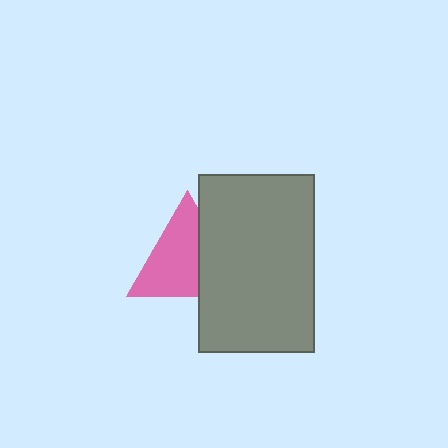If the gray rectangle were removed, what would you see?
You would see the complete pink triangle.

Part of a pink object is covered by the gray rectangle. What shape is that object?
It is a triangle.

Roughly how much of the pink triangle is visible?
About half of it is visible (roughly 65%).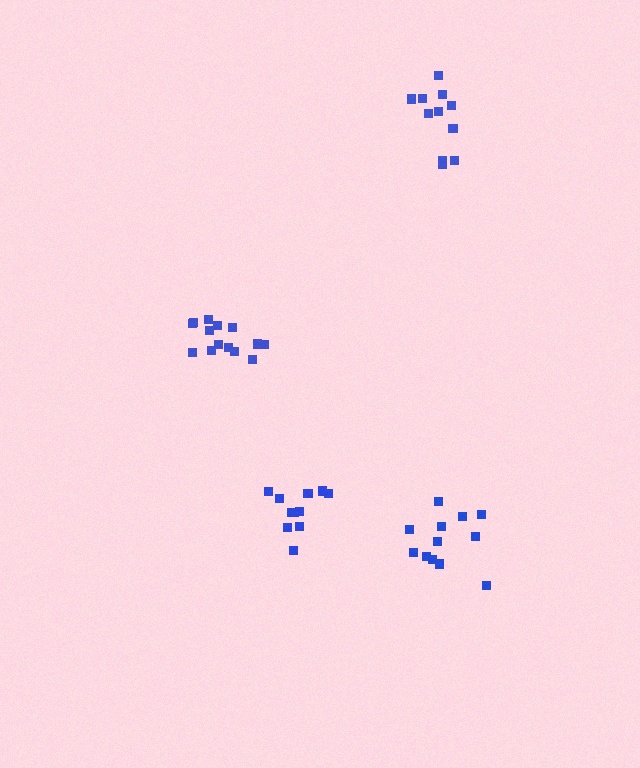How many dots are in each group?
Group 1: 14 dots, Group 2: 12 dots, Group 3: 11 dots, Group 4: 12 dots (49 total).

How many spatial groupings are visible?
There are 4 spatial groupings.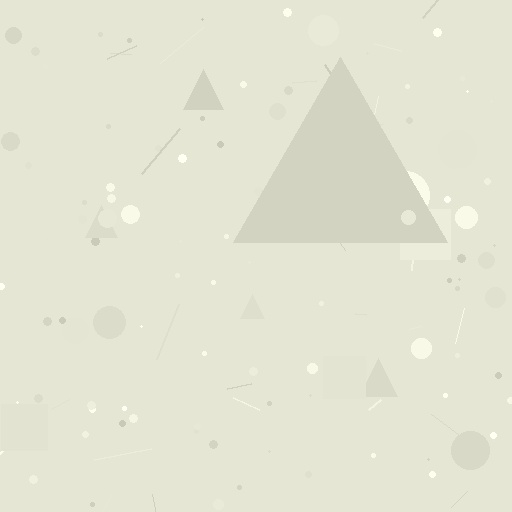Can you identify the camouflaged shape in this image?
The camouflaged shape is a triangle.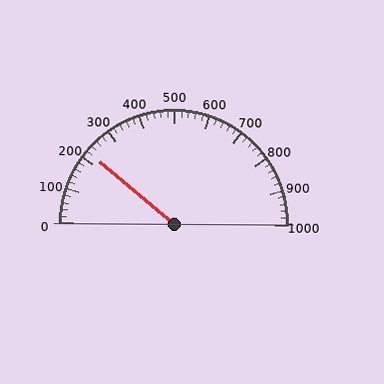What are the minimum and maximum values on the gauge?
The gauge ranges from 0 to 1000.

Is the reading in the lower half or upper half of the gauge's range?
The reading is in the lower half of the range (0 to 1000).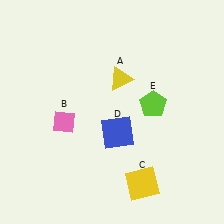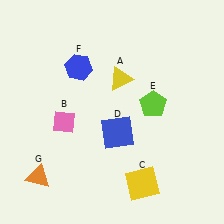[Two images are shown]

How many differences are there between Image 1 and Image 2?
There are 2 differences between the two images.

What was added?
A blue hexagon (F), an orange triangle (G) were added in Image 2.